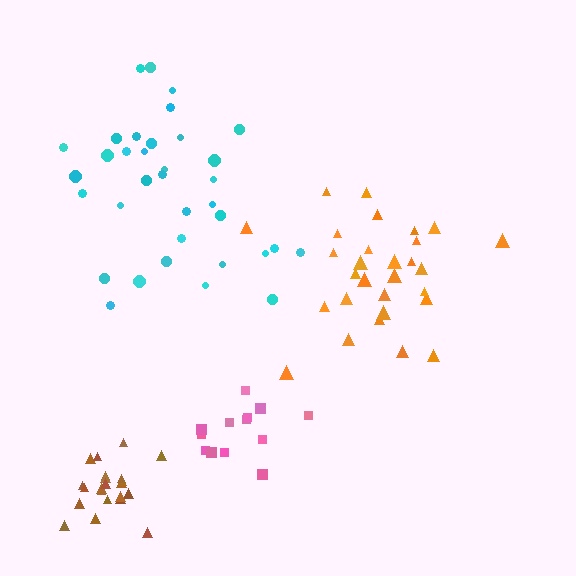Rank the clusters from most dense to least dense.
brown, pink, orange, cyan.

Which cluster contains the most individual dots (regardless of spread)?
Cyan (35).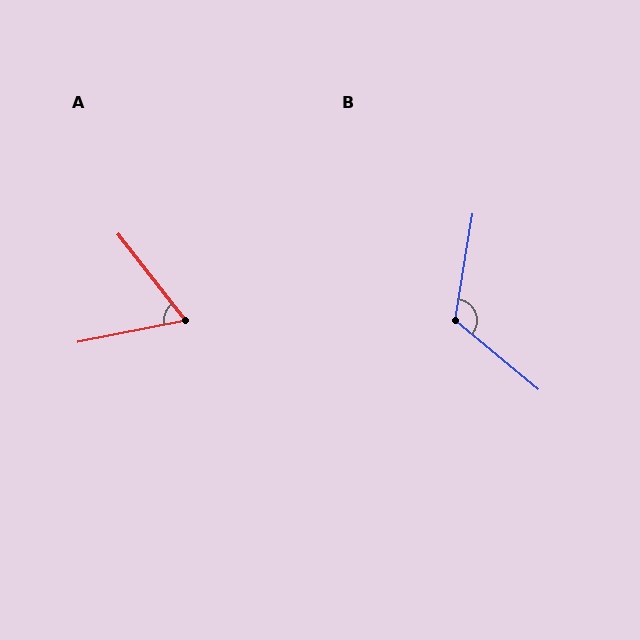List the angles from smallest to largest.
A (63°), B (120°).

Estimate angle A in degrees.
Approximately 63 degrees.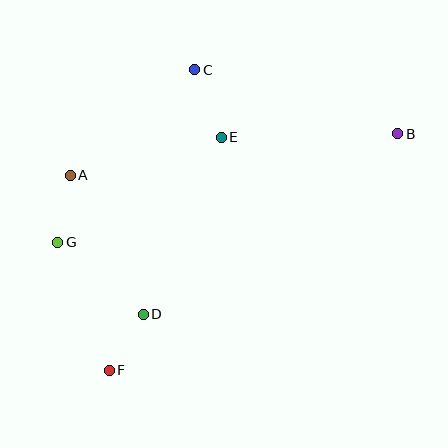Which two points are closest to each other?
Points D and F are closest to each other.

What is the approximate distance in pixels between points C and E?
The distance between C and E is approximately 73 pixels.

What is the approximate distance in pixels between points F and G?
The distance between F and G is approximately 138 pixels.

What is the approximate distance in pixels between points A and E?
The distance between A and E is approximately 155 pixels.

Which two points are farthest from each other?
Points B and F are farthest from each other.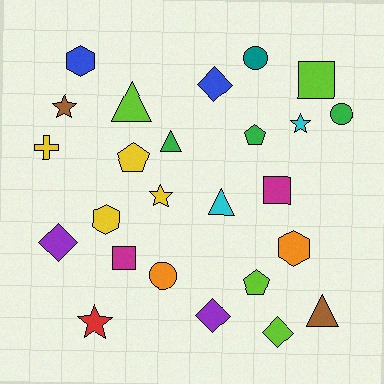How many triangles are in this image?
There are 4 triangles.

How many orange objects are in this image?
There are 2 orange objects.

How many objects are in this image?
There are 25 objects.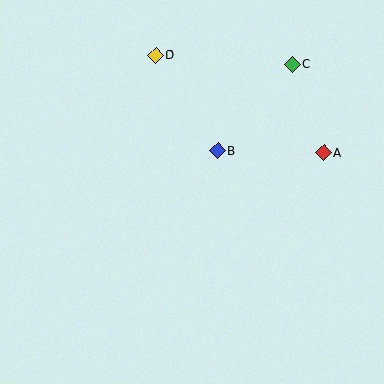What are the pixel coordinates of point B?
Point B is at (218, 151).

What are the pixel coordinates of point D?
Point D is at (156, 55).